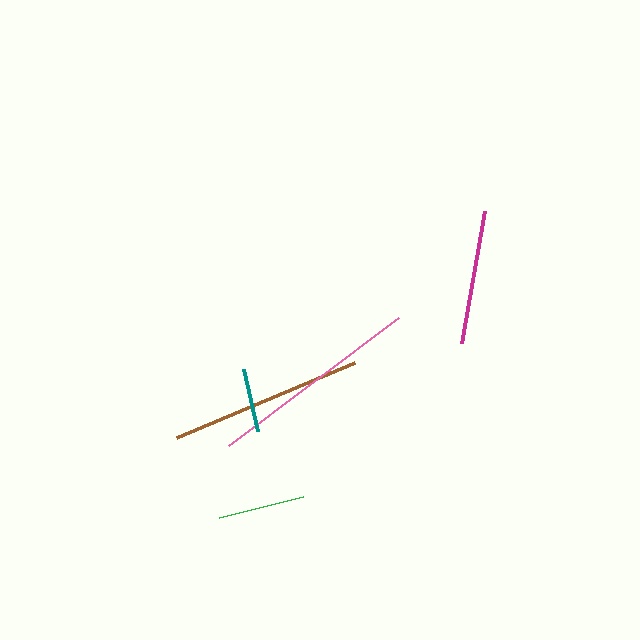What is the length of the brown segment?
The brown segment is approximately 193 pixels long.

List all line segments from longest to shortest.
From longest to shortest: pink, brown, magenta, green, teal.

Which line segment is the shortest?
The teal line is the shortest at approximately 63 pixels.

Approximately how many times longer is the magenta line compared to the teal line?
The magenta line is approximately 2.1 times the length of the teal line.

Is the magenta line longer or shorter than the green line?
The magenta line is longer than the green line.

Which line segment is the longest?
The pink line is the longest at approximately 213 pixels.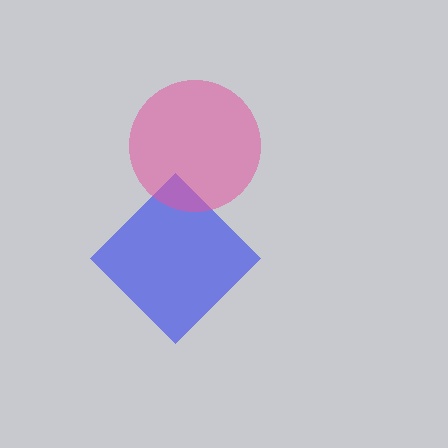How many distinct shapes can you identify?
There are 2 distinct shapes: a blue diamond, a pink circle.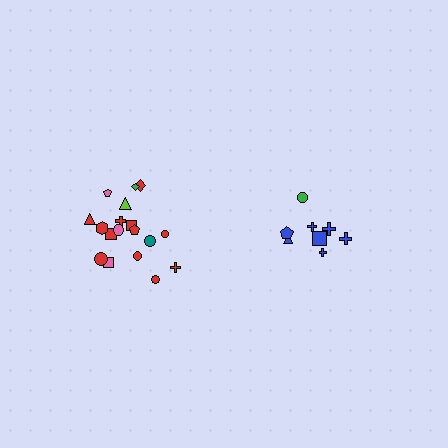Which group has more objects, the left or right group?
The left group.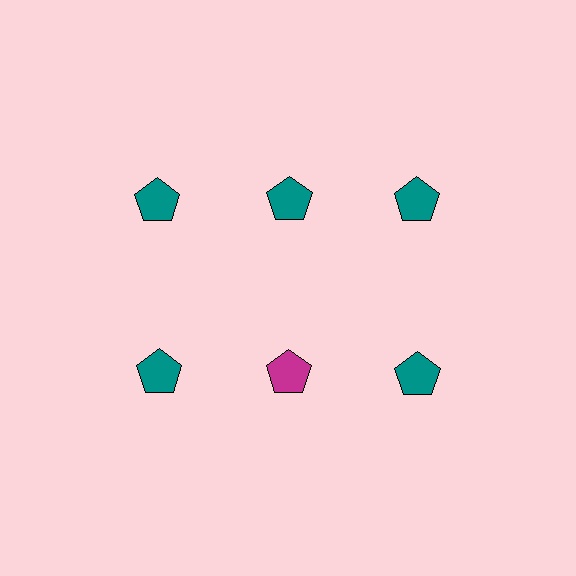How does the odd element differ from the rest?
It has a different color: magenta instead of teal.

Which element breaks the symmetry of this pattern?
The magenta pentagon in the second row, second from left column breaks the symmetry. All other shapes are teal pentagons.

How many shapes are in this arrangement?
There are 6 shapes arranged in a grid pattern.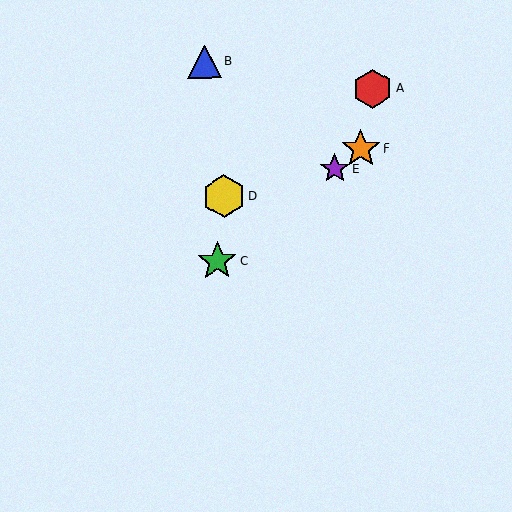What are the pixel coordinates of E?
Object E is at (335, 169).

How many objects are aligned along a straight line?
3 objects (C, E, F) are aligned along a straight line.